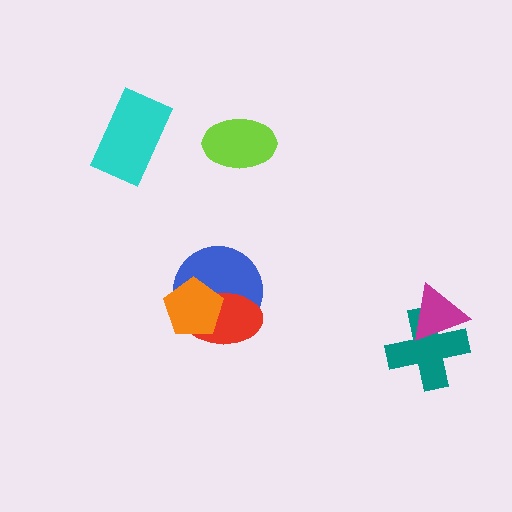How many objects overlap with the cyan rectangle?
0 objects overlap with the cyan rectangle.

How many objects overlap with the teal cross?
1 object overlaps with the teal cross.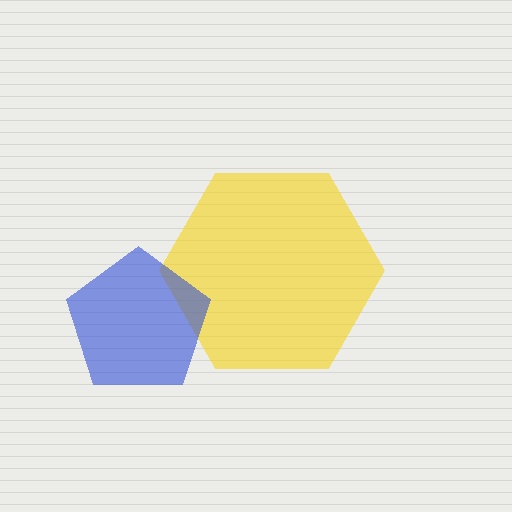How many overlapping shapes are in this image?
There are 2 overlapping shapes in the image.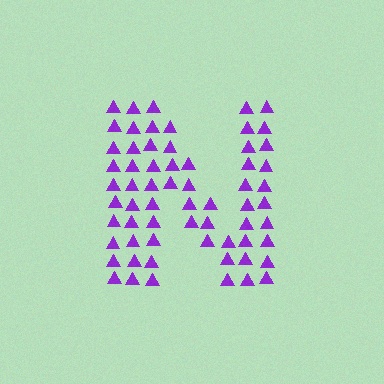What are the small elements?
The small elements are triangles.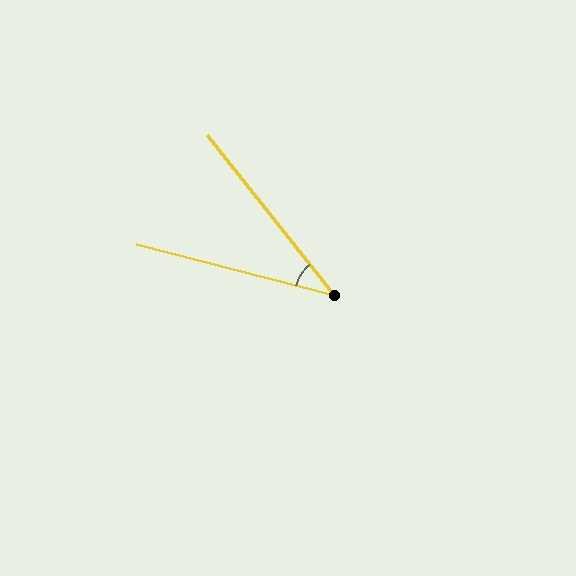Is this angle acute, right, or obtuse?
It is acute.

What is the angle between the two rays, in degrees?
Approximately 37 degrees.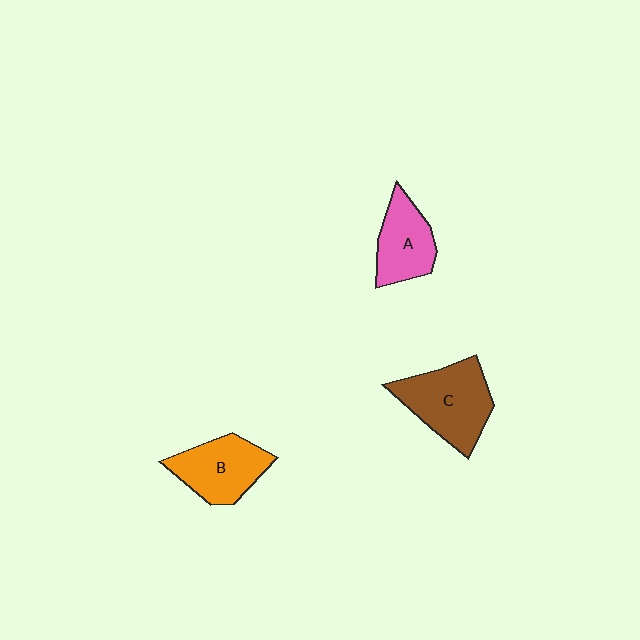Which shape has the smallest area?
Shape A (pink).